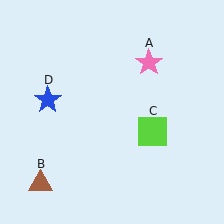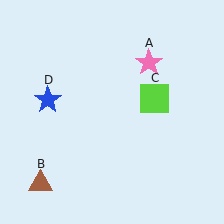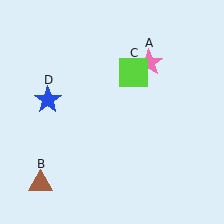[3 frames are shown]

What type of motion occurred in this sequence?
The lime square (object C) rotated counterclockwise around the center of the scene.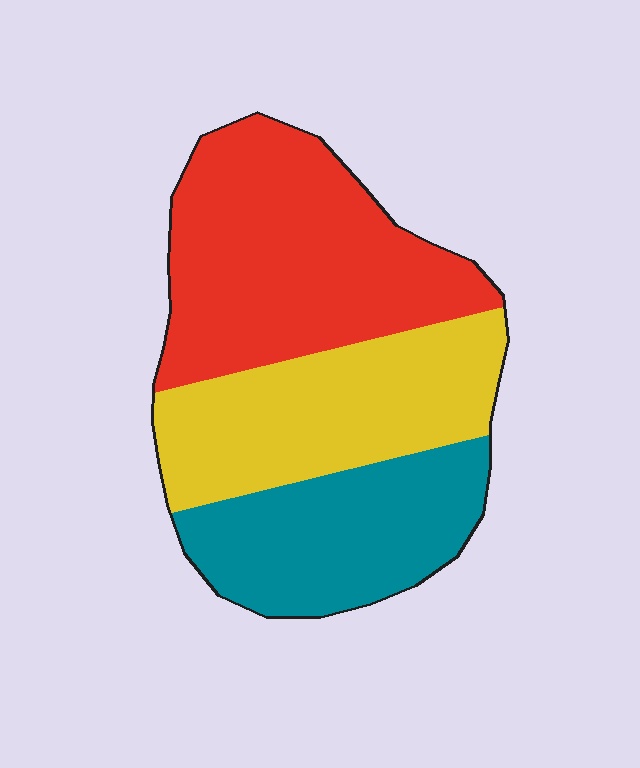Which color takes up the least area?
Teal, at roughly 25%.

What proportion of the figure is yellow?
Yellow covers roughly 30% of the figure.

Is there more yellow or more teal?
Yellow.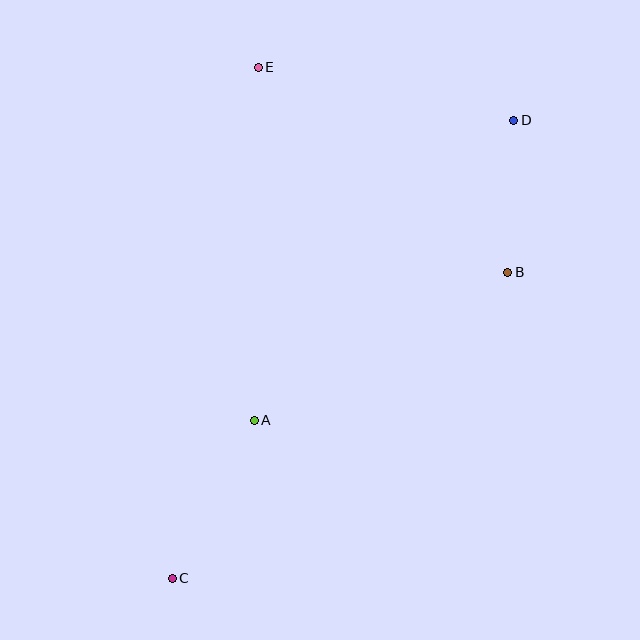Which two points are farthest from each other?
Points C and D are farthest from each other.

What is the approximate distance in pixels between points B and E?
The distance between B and E is approximately 323 pixels.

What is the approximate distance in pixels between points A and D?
The distance between A and D is approximately 397 pixels.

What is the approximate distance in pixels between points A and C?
The distance between A and C is approximately 178 pixels.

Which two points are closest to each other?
Points B and D are closest to each other.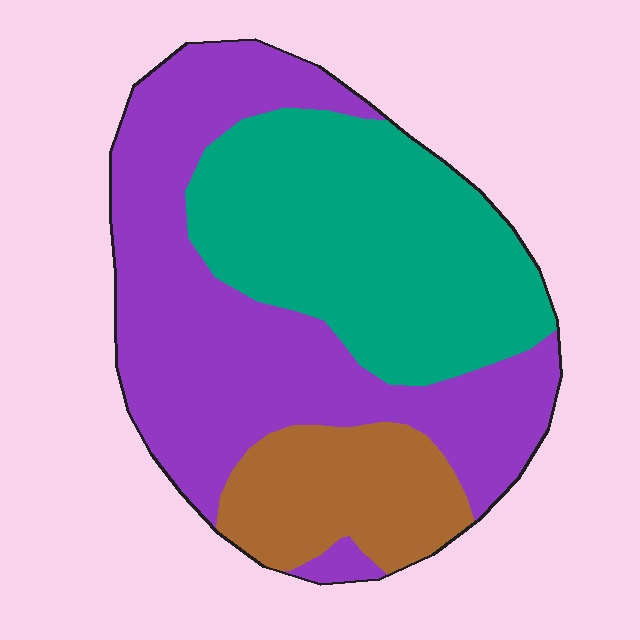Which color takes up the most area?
Purple, at roughly 45%.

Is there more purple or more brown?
Purple.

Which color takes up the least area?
Brown, at roughly 15%.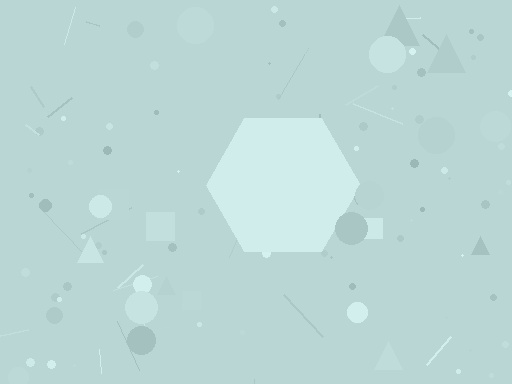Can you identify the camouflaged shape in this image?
The camouflaged shape is a hexagon.